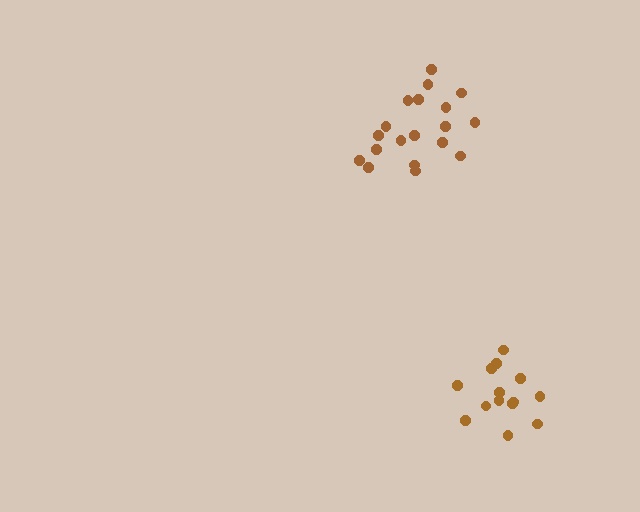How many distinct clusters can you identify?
There are 2 distinct clusters.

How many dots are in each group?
Group 1: 19 dots, Group 2: 14 dots (33 total).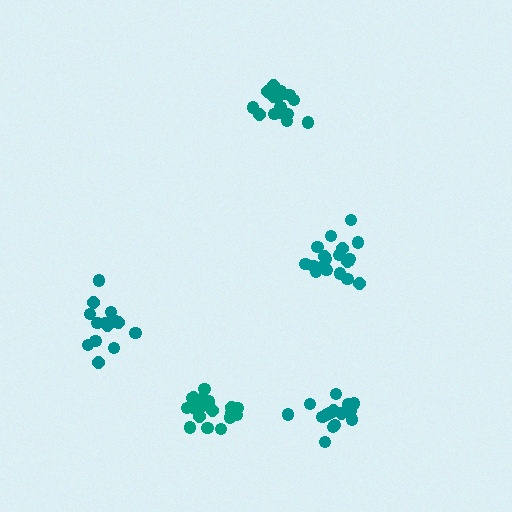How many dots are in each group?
Group 1: 16 dots, Group 2: 20 dots, Group 3: 15 dots, Group 4: 16 dots, Group 5: 20 dots (87 total).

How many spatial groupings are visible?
There are 5 spatial groupings.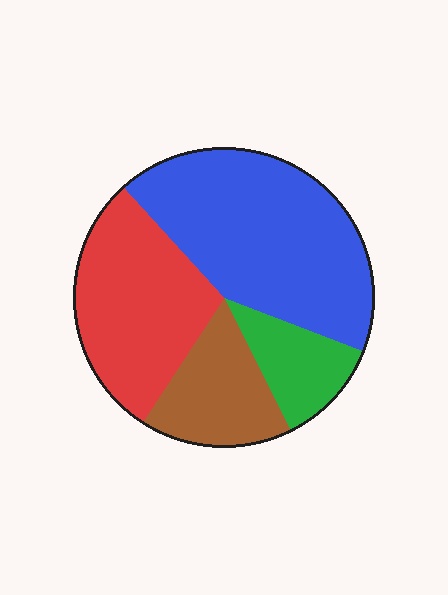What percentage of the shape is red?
Red covers 29% of the shape.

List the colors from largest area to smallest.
From largest to smallest: blue, red, brown, green.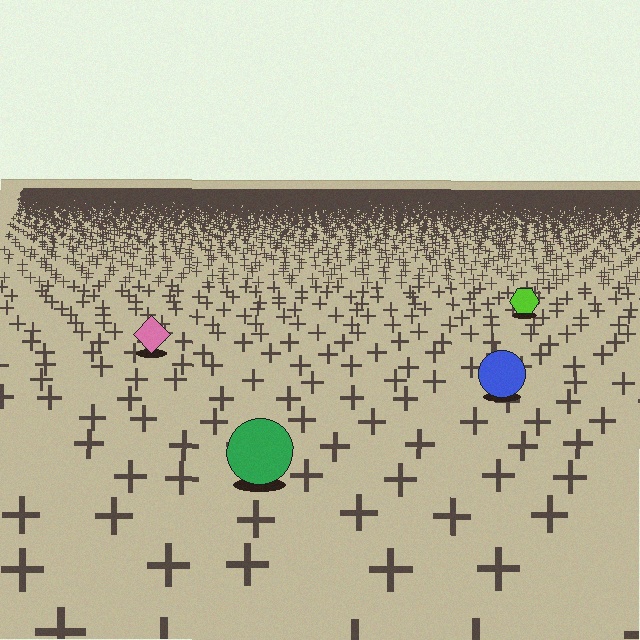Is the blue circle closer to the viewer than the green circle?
No. The green circle is closer — you can tell from the texture gradient: the ground texture is coarser near it.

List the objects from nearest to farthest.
From nearest to farthest: the green circle, the blue circle, the pink diamond, the lime hexagon.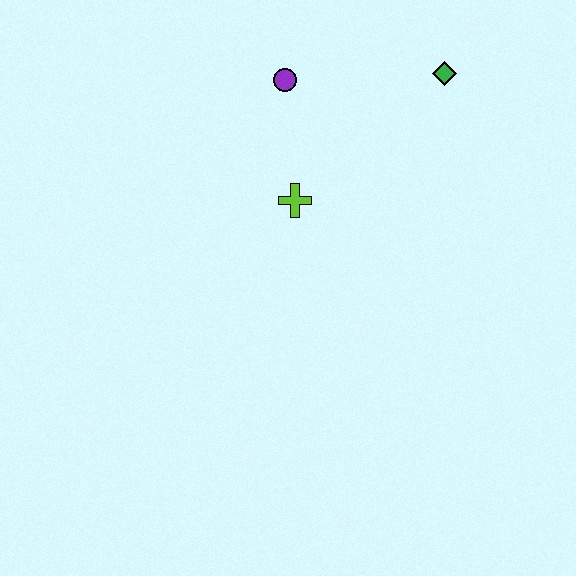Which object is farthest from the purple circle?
The green diamond is farthest from the purple circle.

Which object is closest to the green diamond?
The purple circle is closest to the green diamond.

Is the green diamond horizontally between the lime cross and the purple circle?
No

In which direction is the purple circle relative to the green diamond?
The purple circle is to the left of the green diamond.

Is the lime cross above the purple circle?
No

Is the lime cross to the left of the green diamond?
Yes